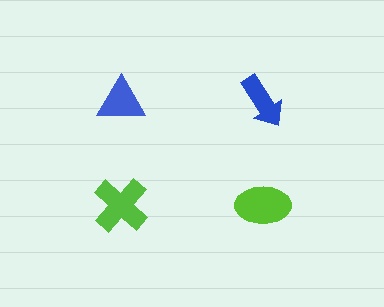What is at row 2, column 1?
A lime cross.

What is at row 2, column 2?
A lime ellipse.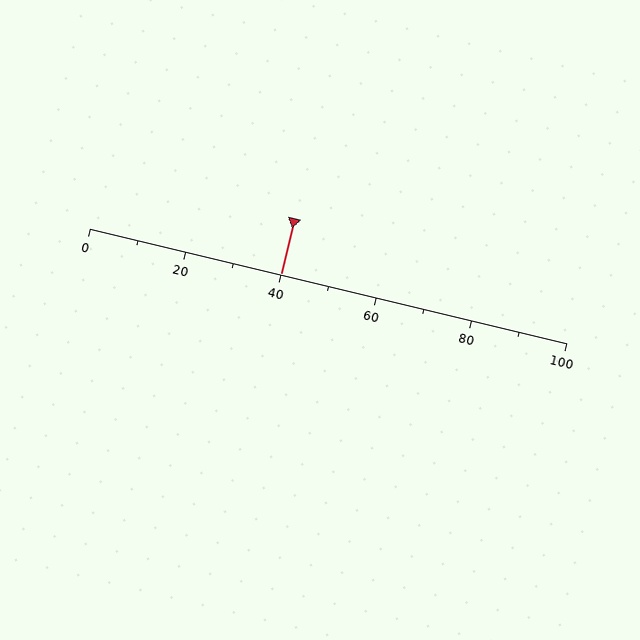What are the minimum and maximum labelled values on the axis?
The axis runs from 0 to 100.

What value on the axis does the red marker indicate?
The marker indicates approximately 40.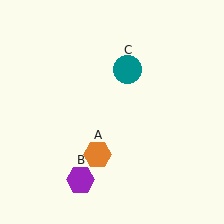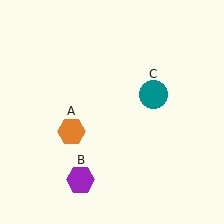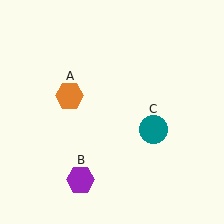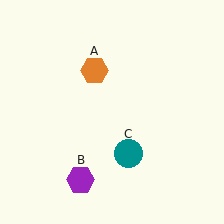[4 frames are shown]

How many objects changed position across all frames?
2 objects changed position: orange hexagon (object A), teal circle (object C).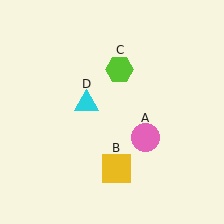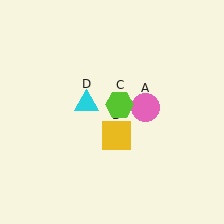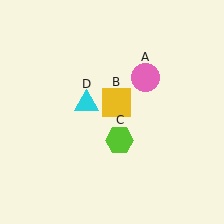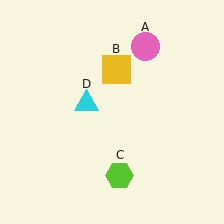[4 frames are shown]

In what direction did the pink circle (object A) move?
The pink circle (object A) moved up.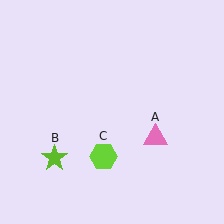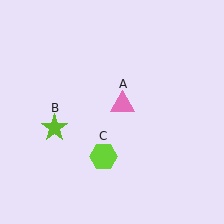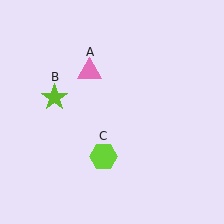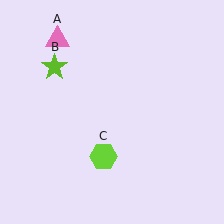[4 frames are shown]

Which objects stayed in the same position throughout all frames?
Lime hexagon (object C) remained stationary.